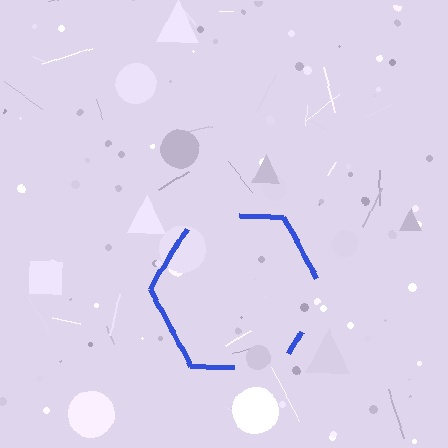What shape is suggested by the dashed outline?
The dashed outline suggests a hexagon.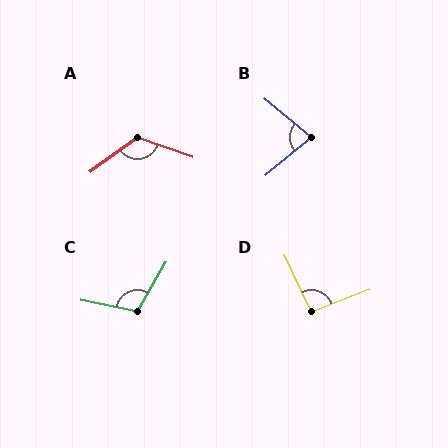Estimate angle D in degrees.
Approximately 94 degrees.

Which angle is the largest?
A, at approximately 125 degrees.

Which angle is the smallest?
B, at approximately 78 degrees.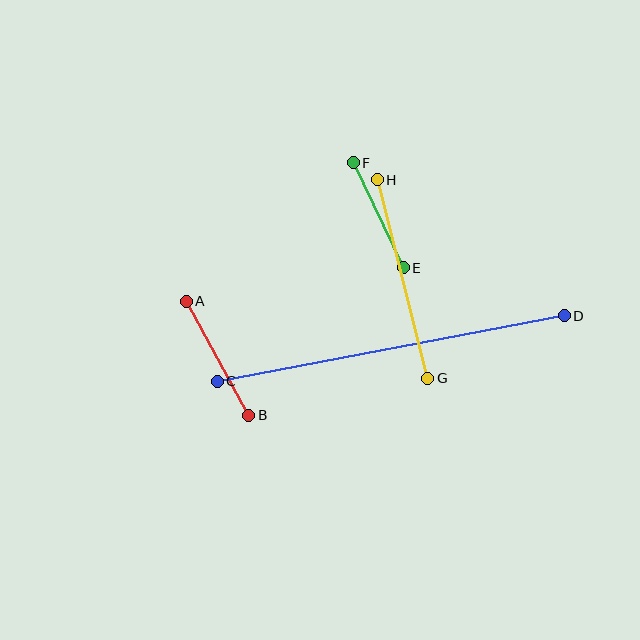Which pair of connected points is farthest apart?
Points C and D are farthest apart.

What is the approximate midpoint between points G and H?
The midpoint is at approximately (402, 279) pixels.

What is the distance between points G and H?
The distance is approximately 205 pixels.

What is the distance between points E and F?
The distance is approximately 116 pixels.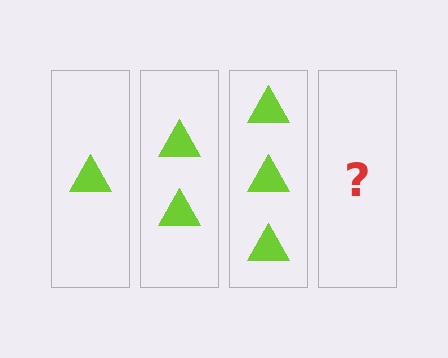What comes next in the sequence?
The next element should be 4 triangles.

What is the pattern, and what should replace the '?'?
The pattern is that each step adds one more triangle. The '?' should be 4 triangles.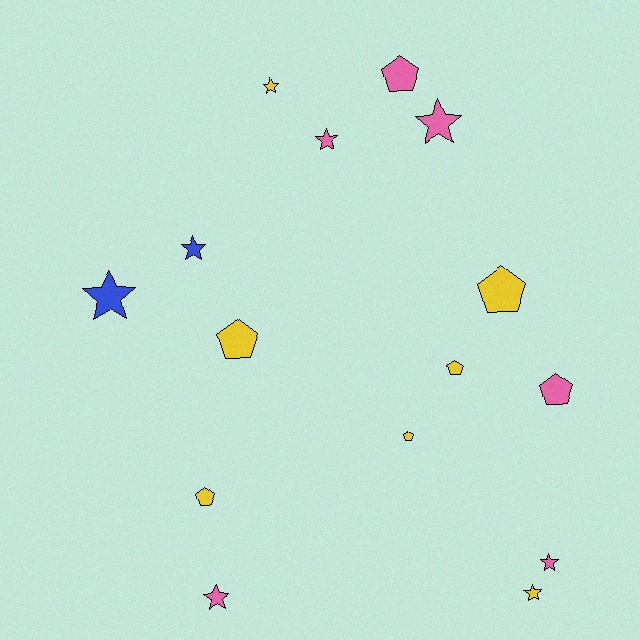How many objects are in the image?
There are 15 objects.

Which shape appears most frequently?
Star, with 8 objects.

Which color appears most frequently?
Yellow, with 7 objects.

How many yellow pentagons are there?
There are 5 yellow pentagons.